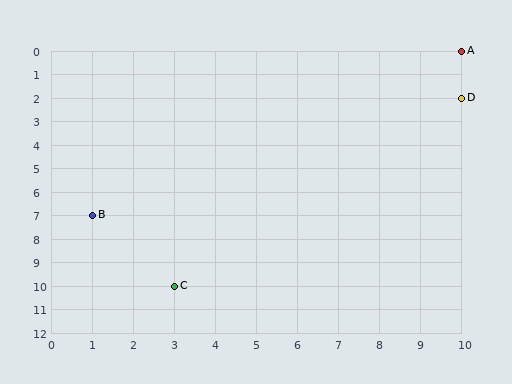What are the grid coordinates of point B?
Point B is at grid coordinates (1, 7).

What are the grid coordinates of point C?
Point C is at grid coordinates (3, 10).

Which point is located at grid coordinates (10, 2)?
Point D is at (10, 2).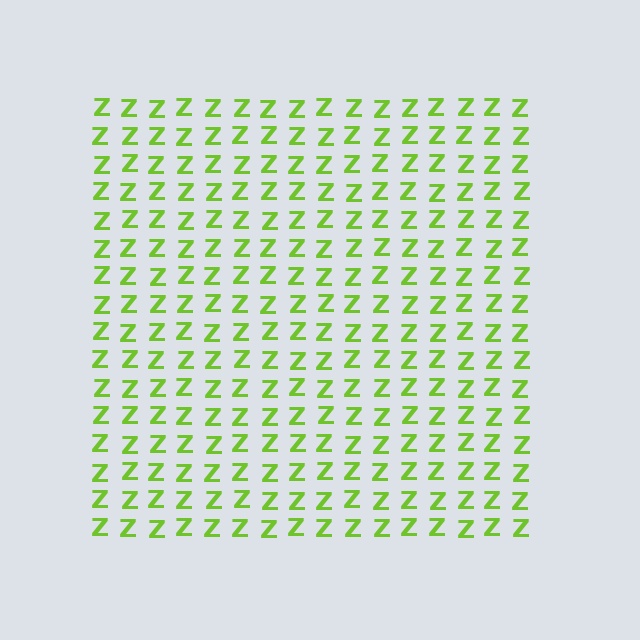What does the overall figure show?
The overall figure shows a square.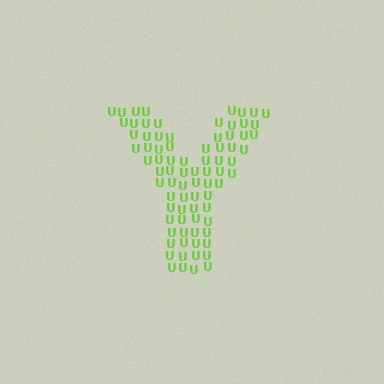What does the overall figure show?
The overall figure shows the letter Y.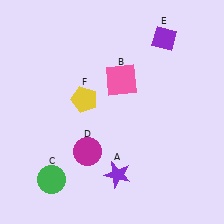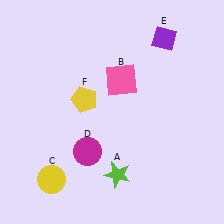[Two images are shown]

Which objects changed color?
A changed from purple to lime. C changed from green to yellow.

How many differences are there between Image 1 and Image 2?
There are 2 differences between the two images.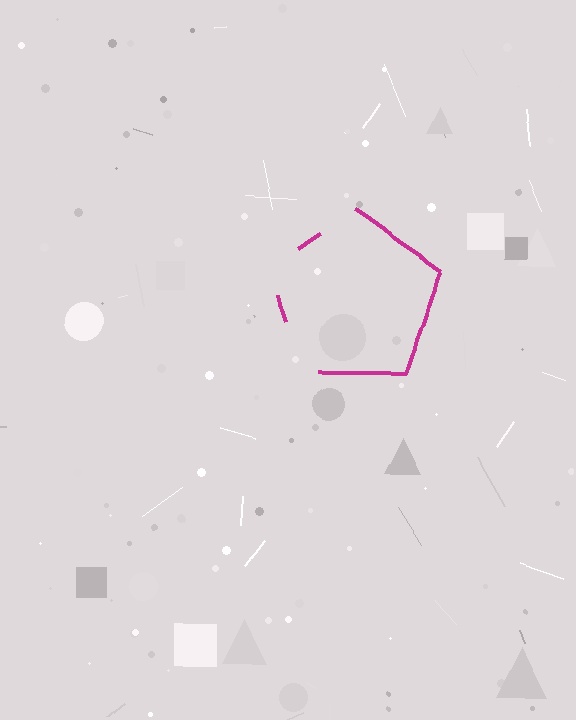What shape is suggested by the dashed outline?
The dashed outline suggests a pentagon.